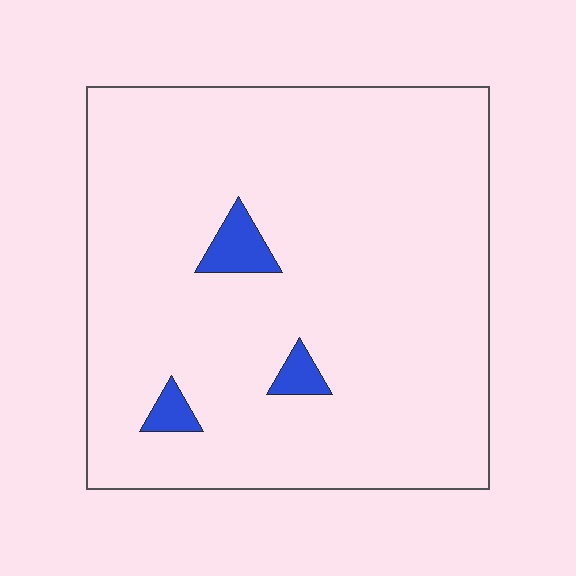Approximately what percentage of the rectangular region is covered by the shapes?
Approximately 5%.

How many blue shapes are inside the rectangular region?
3.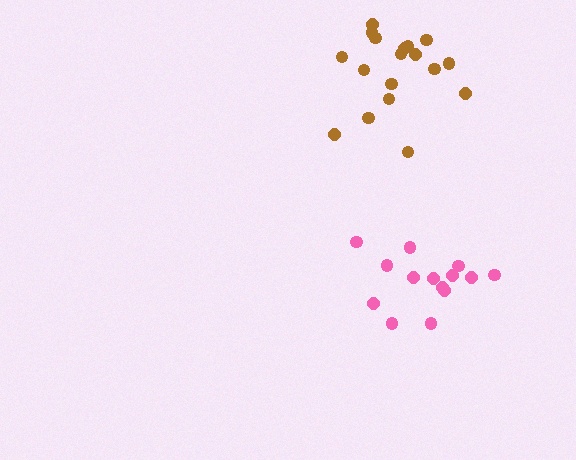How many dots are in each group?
Group 1: 14 dots, Group 2: 18 dots (32 total).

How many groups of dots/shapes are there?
There are 2 groups.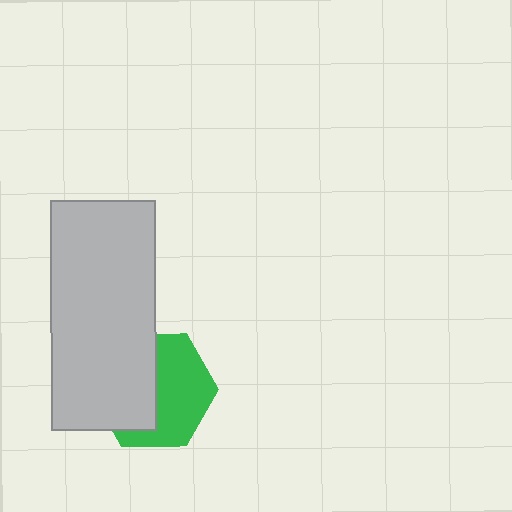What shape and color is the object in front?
The object in front is a light gray rectangle.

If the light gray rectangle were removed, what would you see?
You would see the complete green hexagon.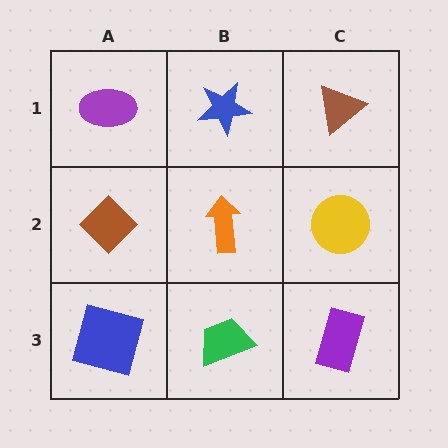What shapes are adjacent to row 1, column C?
A yellow circle (row 2, column C), a blue star (row 1, column B).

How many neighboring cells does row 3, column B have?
3.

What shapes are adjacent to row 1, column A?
A brown diamond (row 2, column A), a blue star (row 1, column B).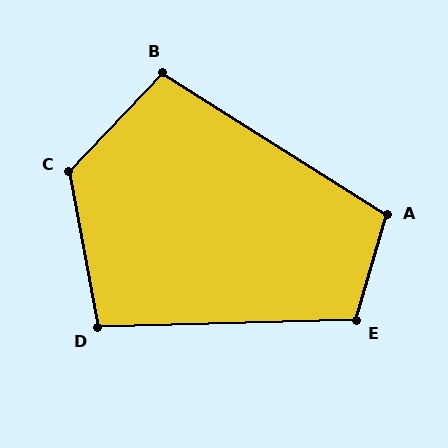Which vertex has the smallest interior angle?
D, at approximately 99 degrees.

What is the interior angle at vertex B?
Approximately 101 degrees (obtuse).